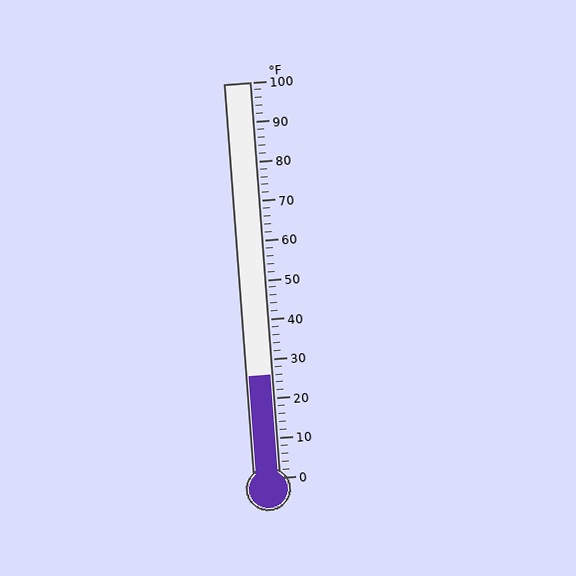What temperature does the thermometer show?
The thermometer shows approximately 26°F.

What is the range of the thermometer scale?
The thermometer scale ranges from 0°F to 100°F.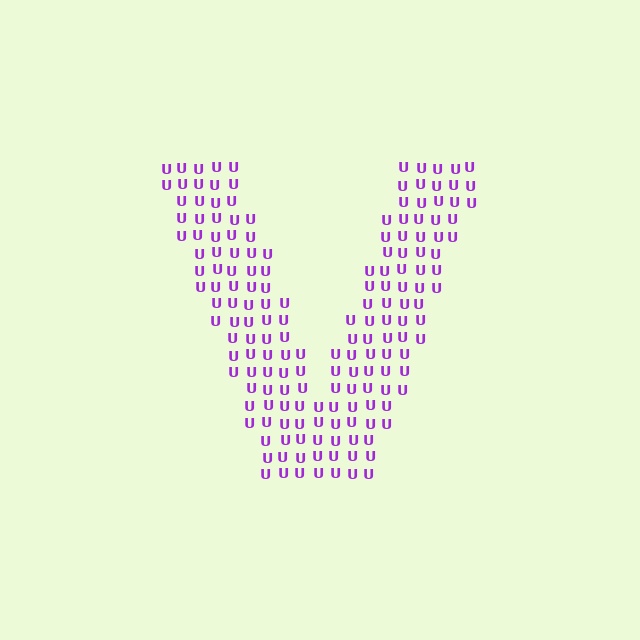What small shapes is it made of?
It is made of small letter U's.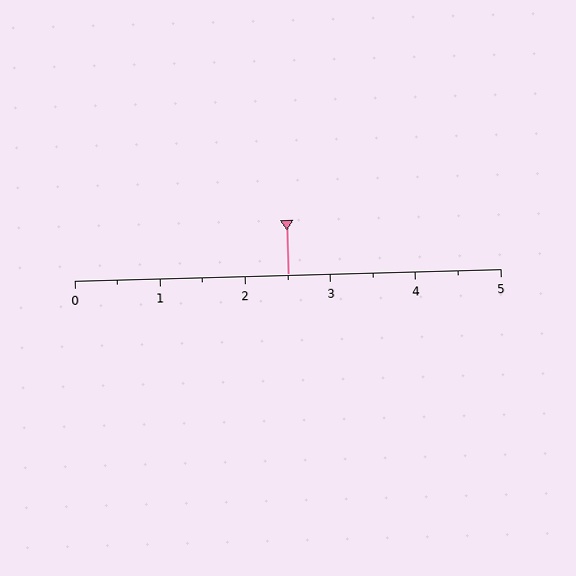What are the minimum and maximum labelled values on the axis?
The axis runs from 0 to 5.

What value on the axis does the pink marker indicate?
The marker indicates approximately 2.5.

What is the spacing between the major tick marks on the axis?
The major ticks are spaced 1 apart.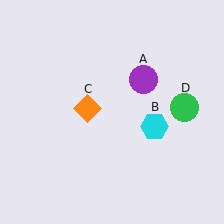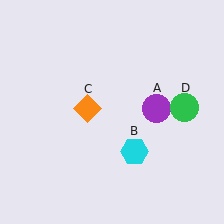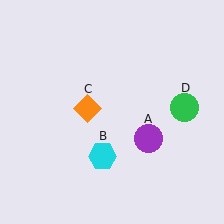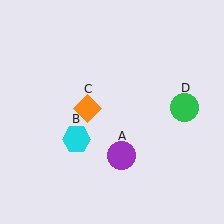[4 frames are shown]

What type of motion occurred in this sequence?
The purple circle (object A), cyan hexagon (object B) rotated clockwise around the center of the scene.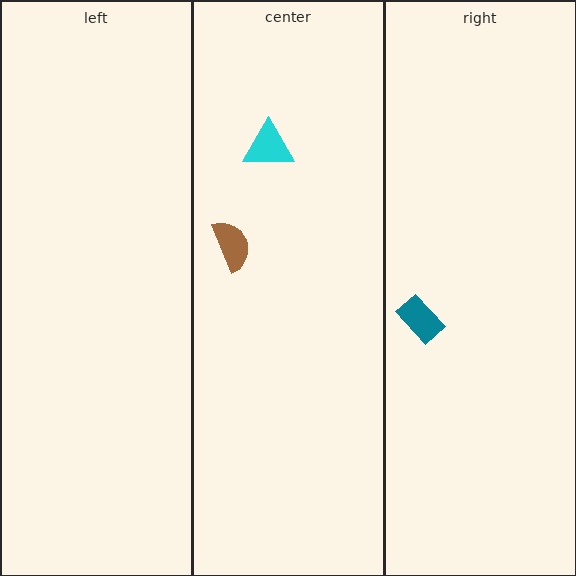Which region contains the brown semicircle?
The center region.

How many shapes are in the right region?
1.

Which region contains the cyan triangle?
The center region.